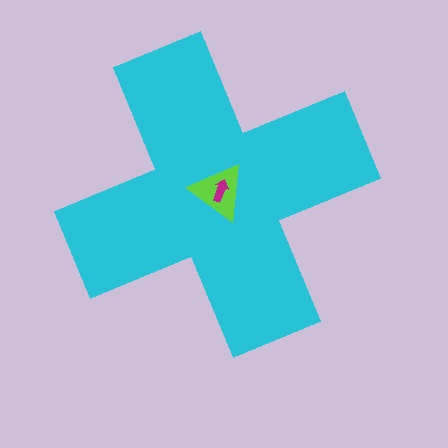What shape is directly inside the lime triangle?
The magenta arrow.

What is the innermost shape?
The magenta arrow.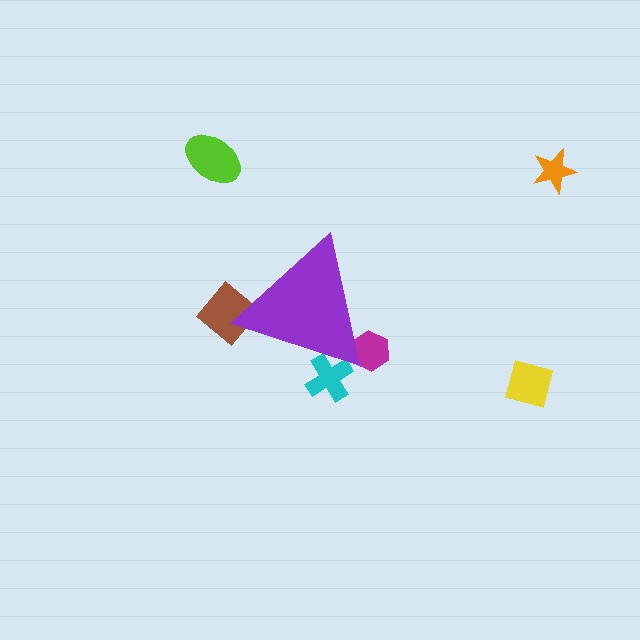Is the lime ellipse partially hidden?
No, the lime ellipse is fully visible.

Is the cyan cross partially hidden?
Yes, the cyan cross is partially hidden behind the purple triangle.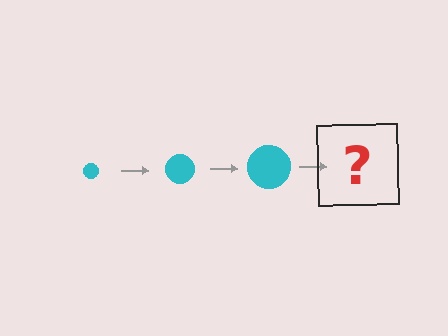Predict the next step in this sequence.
The next step is a cyan circle, larger than the previous one.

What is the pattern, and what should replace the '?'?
The pattern is that the circle gets progressively larger each step. The '?' should be a cyan circle, larger than the previous one.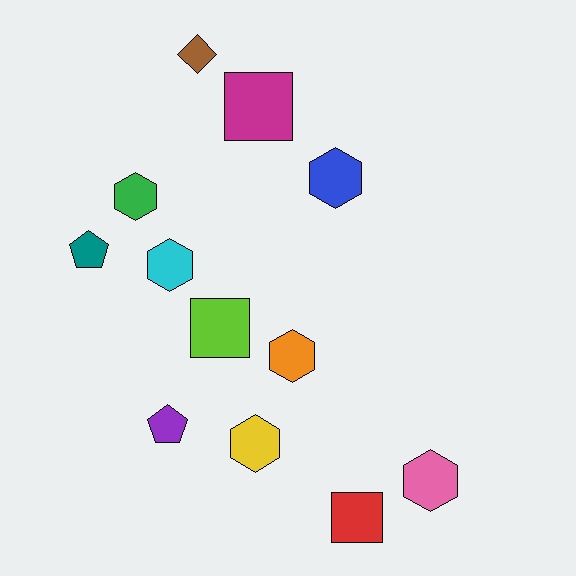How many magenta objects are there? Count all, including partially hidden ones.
There is 1 magenta object.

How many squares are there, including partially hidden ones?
There are 3 squares.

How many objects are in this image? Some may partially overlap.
There are 12 objects.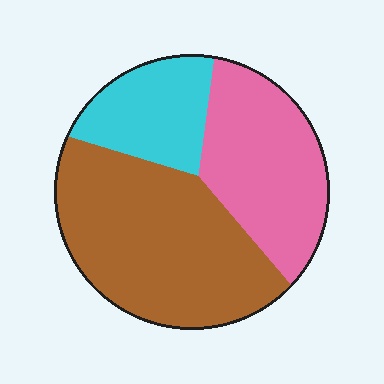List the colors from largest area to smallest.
From largest to smallest: brown, pink, cyan.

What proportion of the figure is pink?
Pink takes up between a sixth and a third of the figure.